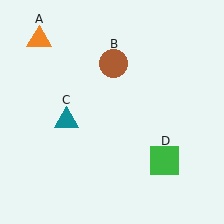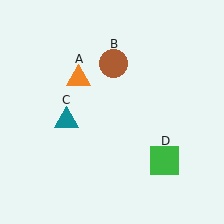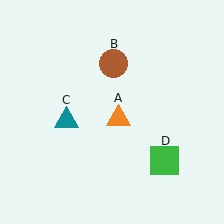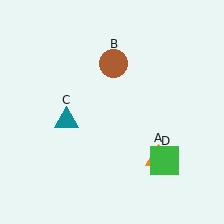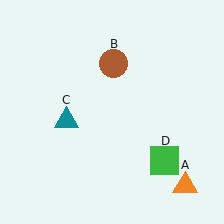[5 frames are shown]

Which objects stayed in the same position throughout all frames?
Brown circle (object B) and teal triangle (object C) and green square (object D) remained stationary.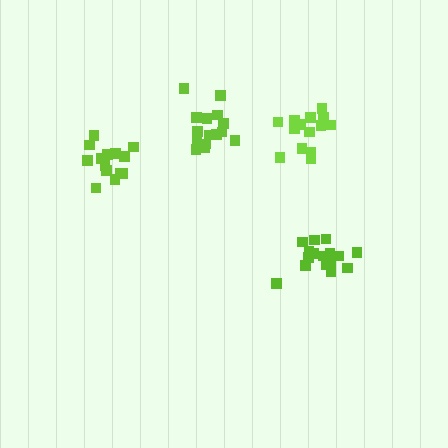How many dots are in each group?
Group 1: 16 dots, Group 2: 16 dots, Group 3: 15 dots, Group 4: 14 dots (61 total).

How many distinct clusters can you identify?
There are 4 distinct clusters.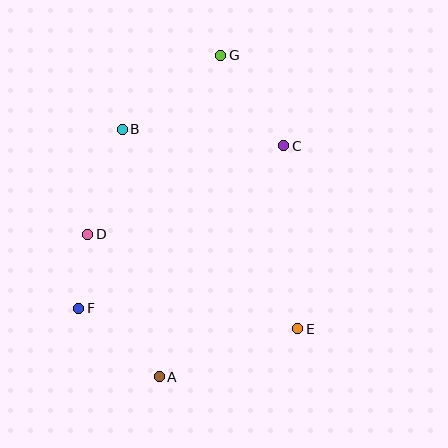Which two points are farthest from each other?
Points A and G are farthest from each other.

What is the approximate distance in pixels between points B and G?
The distance between B and G is approximately 123 pixels.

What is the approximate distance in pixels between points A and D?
The distance between A and D is approximately 160 pixels.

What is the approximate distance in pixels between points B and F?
The distance between B and F is approximately 184 pixels.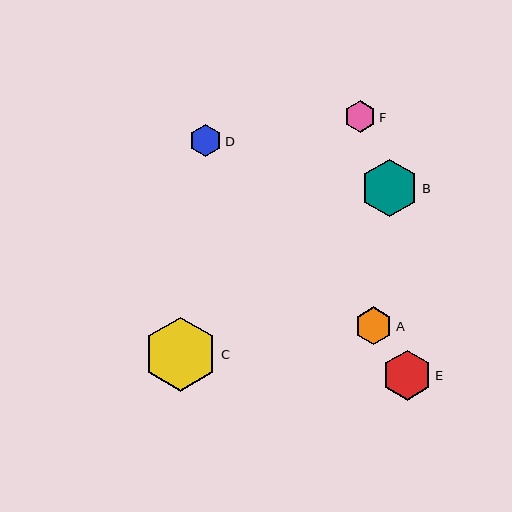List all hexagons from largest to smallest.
From largest to smallest: C, B, E, A, D, F.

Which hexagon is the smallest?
Hexagon F is the smallest with a size of approximately 32 pixels.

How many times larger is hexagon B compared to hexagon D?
Hexagon B is approximately 1.8 times the size of hexagon D.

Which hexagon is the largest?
Hexagon C is the largest with a size of approximately 74 pixels.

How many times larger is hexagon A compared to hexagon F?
Hexagon A is approximately 1.2 times the size of hexagon F.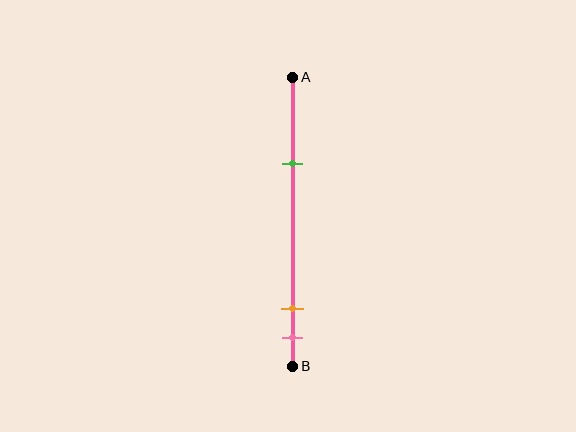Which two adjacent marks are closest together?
The orange and pink marks are the closest adjacent pair.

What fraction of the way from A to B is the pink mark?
The pink mark is approximately 90% (0.9) of the way from A to B.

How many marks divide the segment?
There are 3 marks dividing the segment.